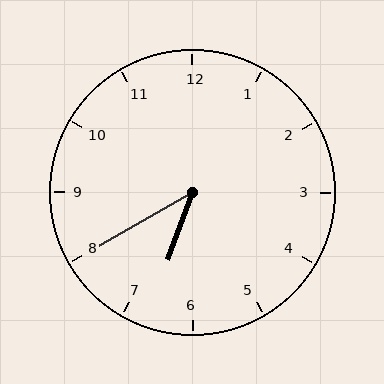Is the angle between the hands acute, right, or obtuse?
It is acute.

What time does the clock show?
6:40.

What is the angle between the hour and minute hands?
Approximately 40 degrees.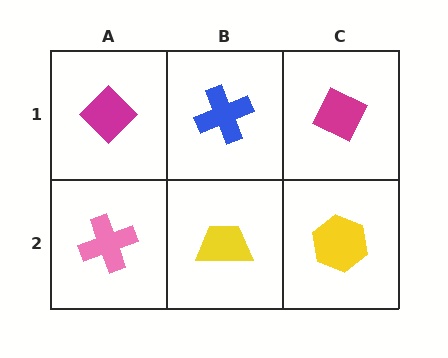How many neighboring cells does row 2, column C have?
2.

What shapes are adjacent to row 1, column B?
A yellow trapezoid (row 2, column B), a magenta diamond (row 1, column A), a magenta diamond (row 1, column C).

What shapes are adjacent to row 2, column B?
A blue cross (row 1, column B), a pink cross (row 2, column A), a yellow hexagon (row 2, column C).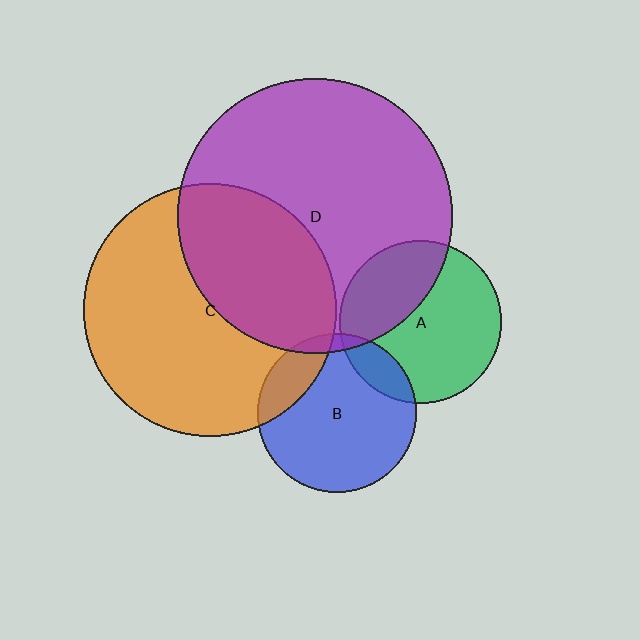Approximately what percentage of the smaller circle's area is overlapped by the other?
Approximately 15%.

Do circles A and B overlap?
Yes.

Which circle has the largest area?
Circle D (purple).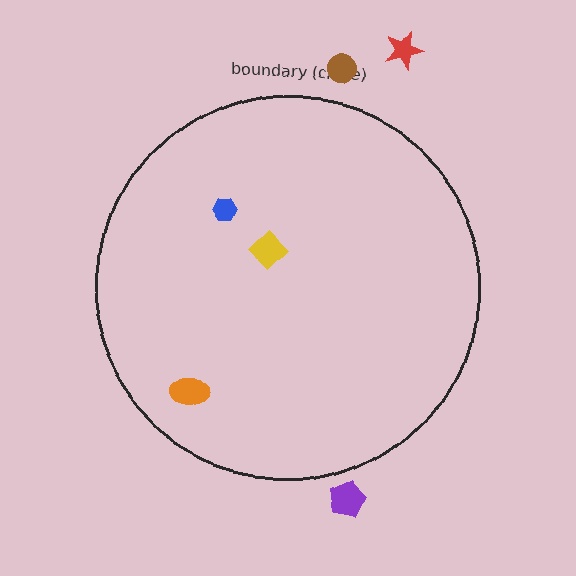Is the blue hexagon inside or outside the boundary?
Inside.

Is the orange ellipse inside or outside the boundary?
Inside.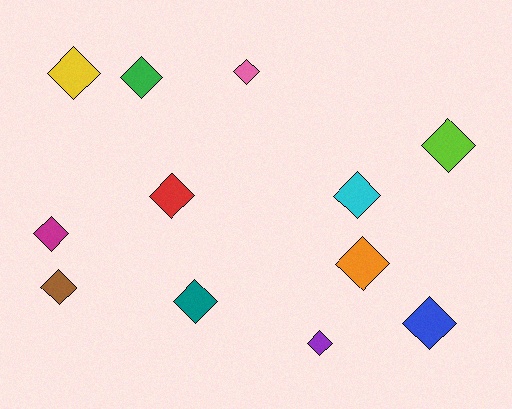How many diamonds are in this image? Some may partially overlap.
There are 12 diamonds.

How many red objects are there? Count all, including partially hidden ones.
There is 1 red object.